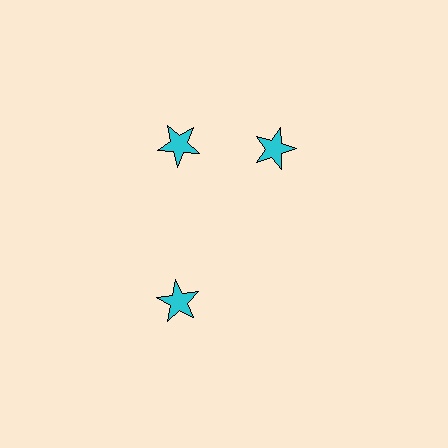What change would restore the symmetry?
The symmetry would be restored by rotating it back into even spacing with its neighbors so that all 3 stars sit at equal angles and equal distance from the center.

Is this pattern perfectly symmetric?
No. The 3 cyan stars are arranged in a ring, but one element near the 3 o'clock position is rotated out of alignment along the ring, breaking the 3-fold rotational symmetry.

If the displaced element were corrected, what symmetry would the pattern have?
It would have 3-fold rotational symmetry — the pattern would map onto itself every 120 degrees.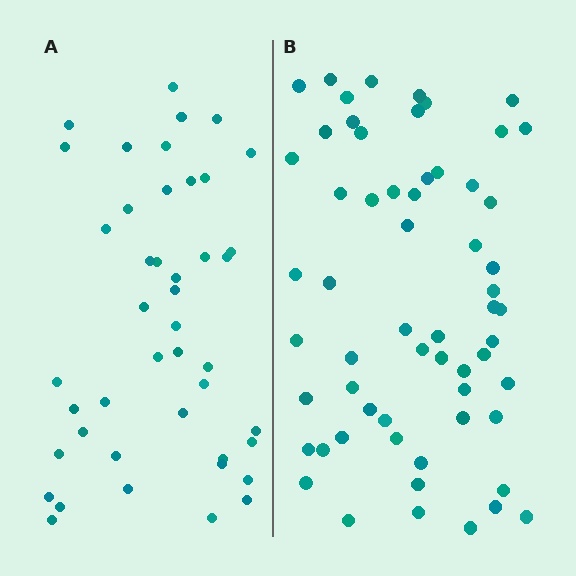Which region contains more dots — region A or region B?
Region B (the right region) has more dots.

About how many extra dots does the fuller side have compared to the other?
Region B has approximately 15 more dots than region A.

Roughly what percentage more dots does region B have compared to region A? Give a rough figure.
About 35% more.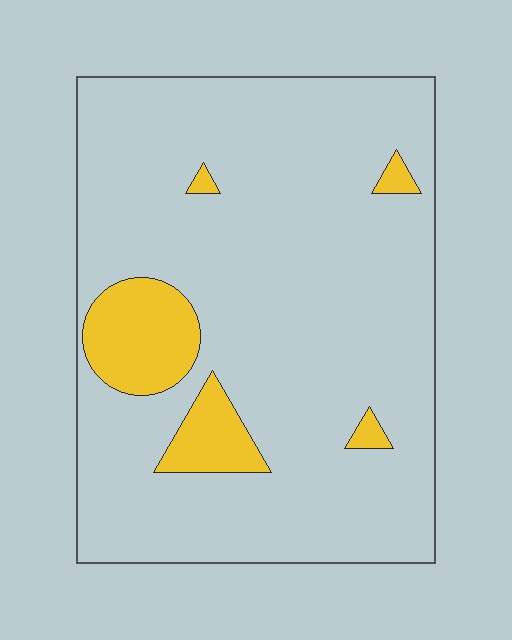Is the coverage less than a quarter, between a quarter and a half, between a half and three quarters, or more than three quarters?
Less than a quarter.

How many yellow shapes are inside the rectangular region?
5.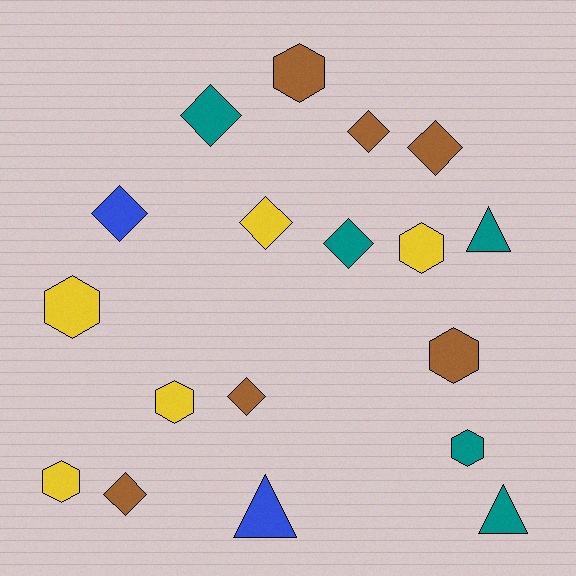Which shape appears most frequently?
Diamond, with 8 objects.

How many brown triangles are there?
There are no brown triangles.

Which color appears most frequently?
Brown, with 6 objects.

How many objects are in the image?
There are 18 objects.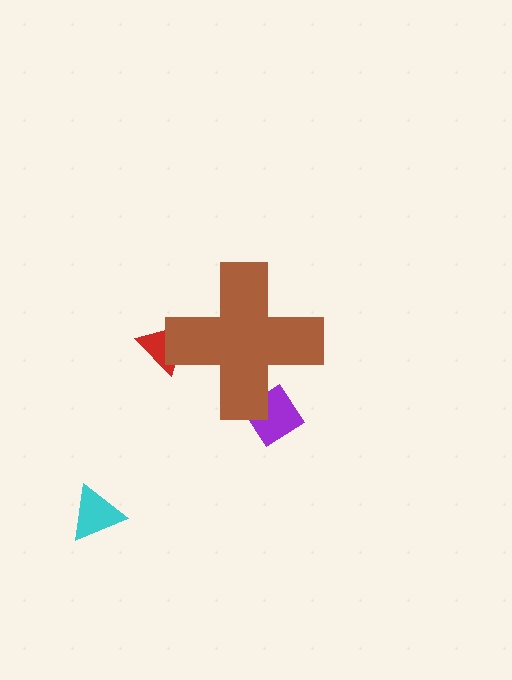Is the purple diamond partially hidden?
Yes, the purple diamond is partially hidden behind the brown cross.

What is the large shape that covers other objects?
A brown cross.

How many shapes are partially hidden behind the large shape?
2 shapes are partially hidden.